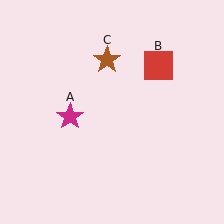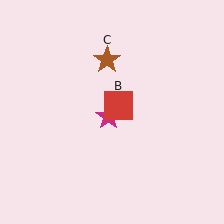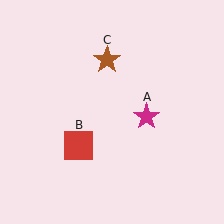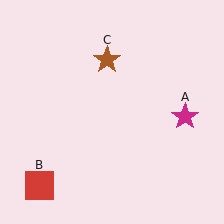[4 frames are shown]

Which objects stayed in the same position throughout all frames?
Brown star (object C) remained stationary.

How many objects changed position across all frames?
2 objects changed position: magenta star (object A), red square (object B).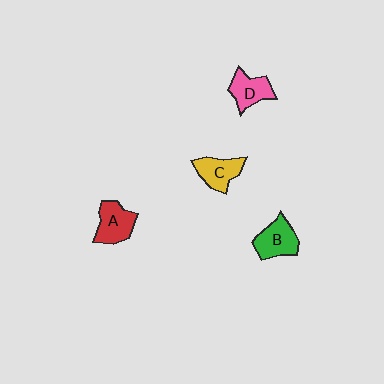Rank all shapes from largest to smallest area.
From largest to smallest: B (green), A (red), C (yellow), D (pink).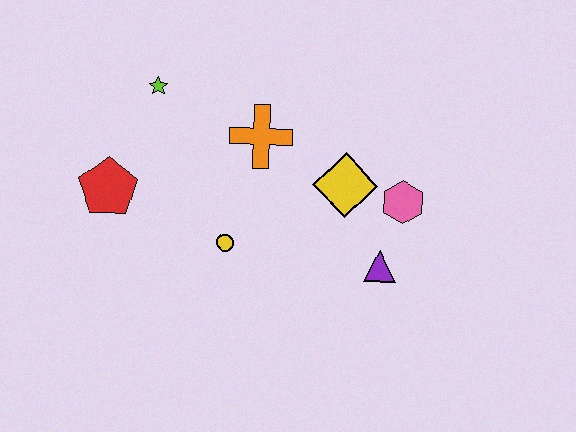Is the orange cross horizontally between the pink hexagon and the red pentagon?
Yes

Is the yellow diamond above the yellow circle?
Yes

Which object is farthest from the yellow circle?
The pink hexagon is farthest from the yellow circle.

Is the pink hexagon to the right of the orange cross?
Yes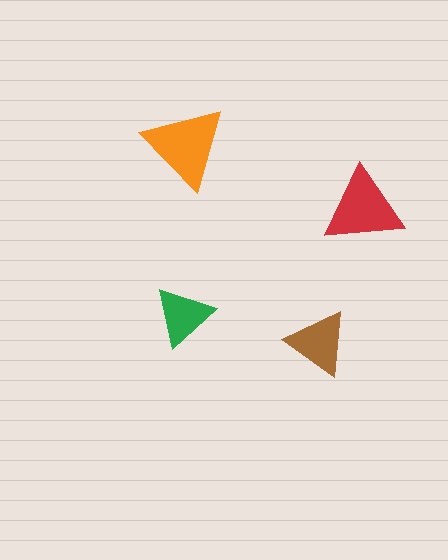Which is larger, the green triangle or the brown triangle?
The brown one.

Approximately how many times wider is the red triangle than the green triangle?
About 1.5 times wider.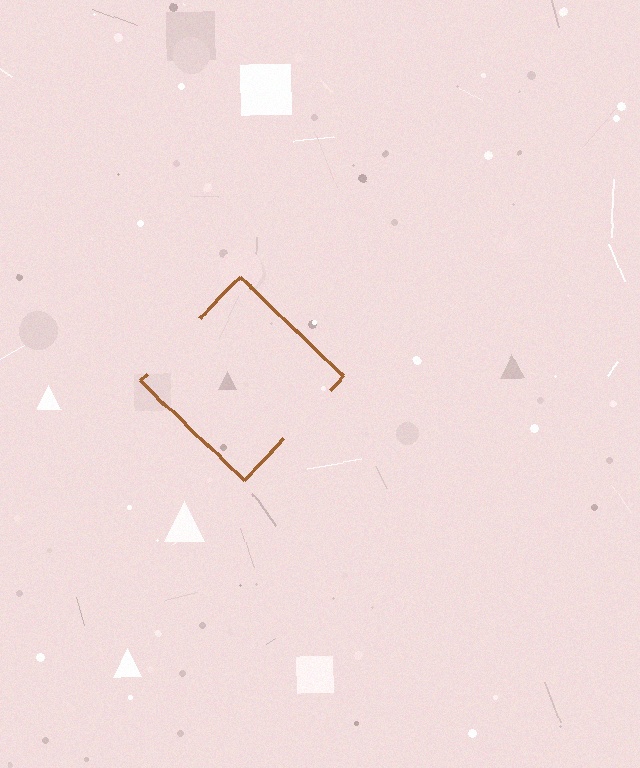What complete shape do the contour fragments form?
The contour fragments form a diamond.